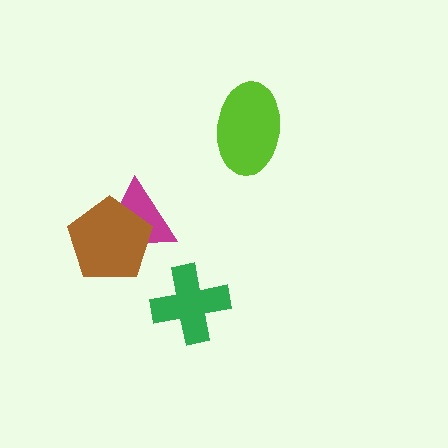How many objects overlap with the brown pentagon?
1 object overlaps with the brown pentagon.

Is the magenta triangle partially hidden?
Yes, it is partially covered by another shape.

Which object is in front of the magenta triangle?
The brown pentagon is in front of the magenta triangle.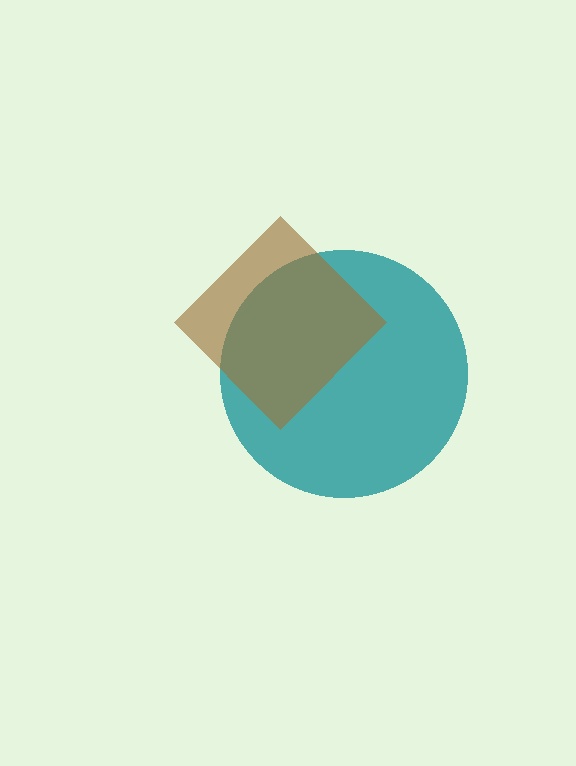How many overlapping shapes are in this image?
There are 2 overlapping shapes in the image.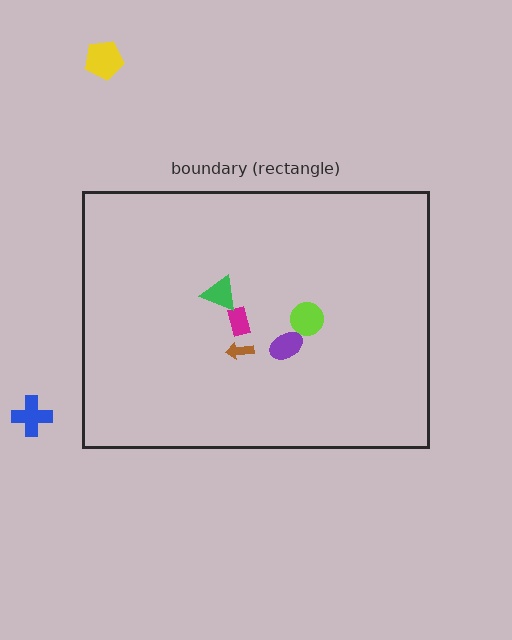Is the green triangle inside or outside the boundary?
Inside.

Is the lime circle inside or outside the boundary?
Inside.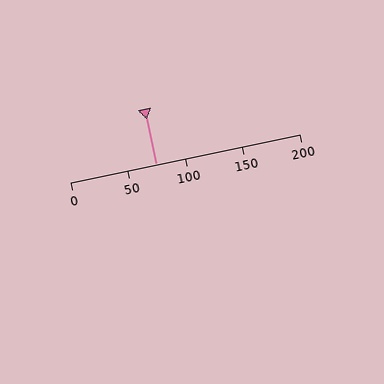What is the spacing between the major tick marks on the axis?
The major ticks are spaced 50 apart.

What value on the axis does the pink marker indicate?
The marker indicates approximately 75.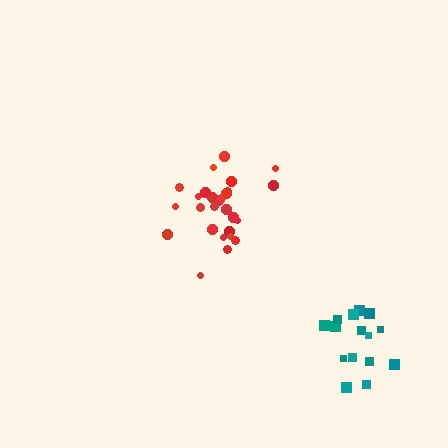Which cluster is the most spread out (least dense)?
Teal.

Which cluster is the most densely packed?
Red.